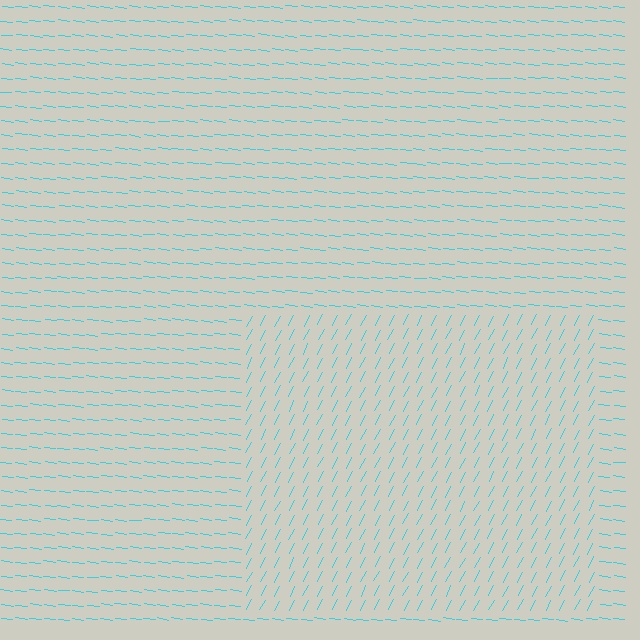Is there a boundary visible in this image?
Yes, there is a texture boundary formed by a change in line orientation.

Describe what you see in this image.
The image is filled with small cyan line segments. A rectangle region in the image has lines oriented differently from the surrounding lines, creating a visible texture boundary.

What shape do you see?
I see a rectangle.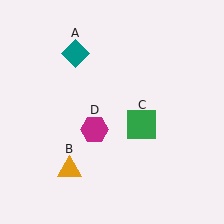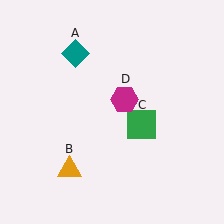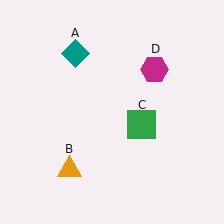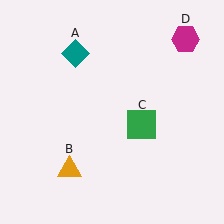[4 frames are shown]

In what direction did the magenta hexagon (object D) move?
The magenta hexagon (object D) moved up and to the right.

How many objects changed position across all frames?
1 object changed position: magenta hexagon (object D).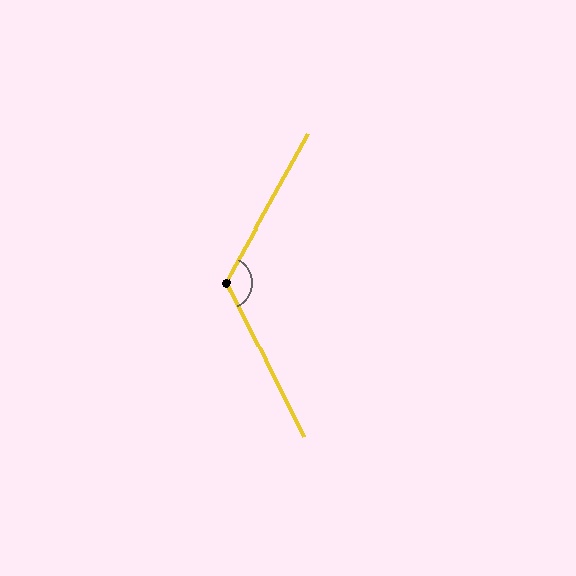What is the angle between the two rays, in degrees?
Approximately 124 degrees.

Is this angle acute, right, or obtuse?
It is obtuse.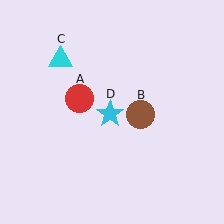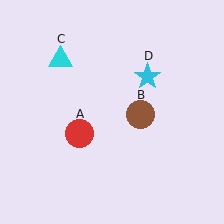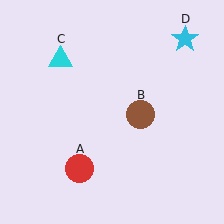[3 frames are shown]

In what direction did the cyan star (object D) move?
The cyan star (object D) moved up and to the right.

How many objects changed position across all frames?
2 objects changed position: red circle (object A), cyan star (object D).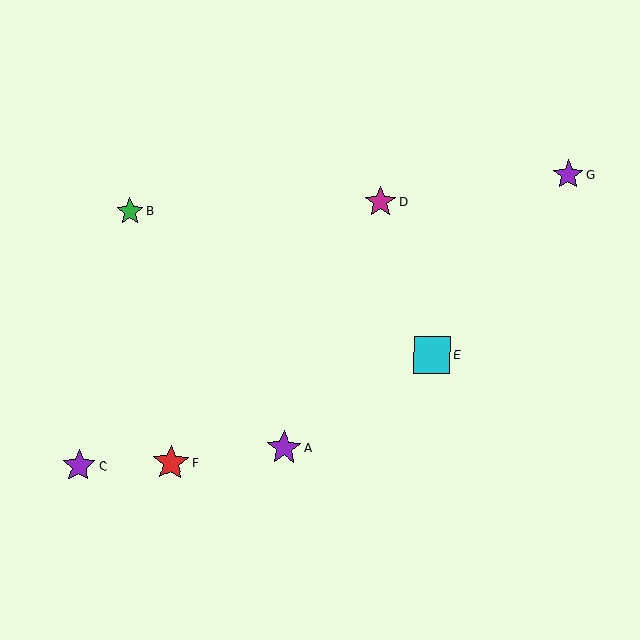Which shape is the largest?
The cyan square (labeled E) is the largest.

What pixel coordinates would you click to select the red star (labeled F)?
Click at (171, 463) to select the red star F.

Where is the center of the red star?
The center of the red star is at (171, 463).